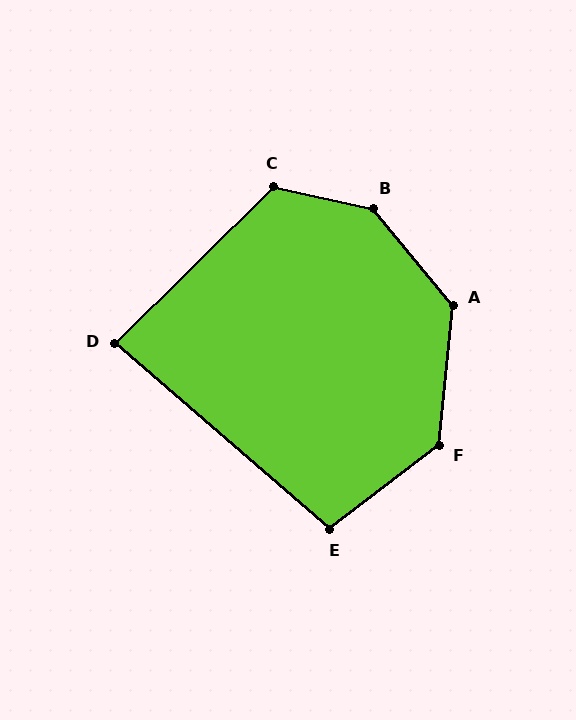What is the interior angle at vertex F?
Approximately 133 degrees (obtuse).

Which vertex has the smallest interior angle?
D, at approximately 85 degrees.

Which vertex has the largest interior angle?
B, at approximately 142 degrees.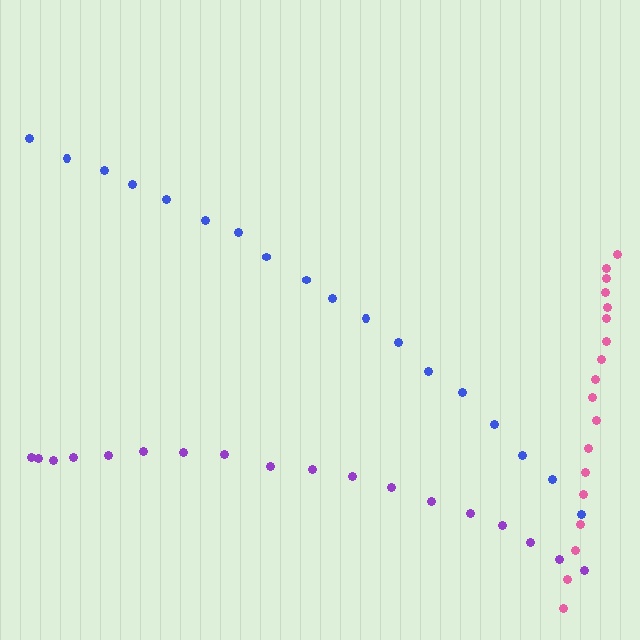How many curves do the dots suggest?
There are 3 distinct paths.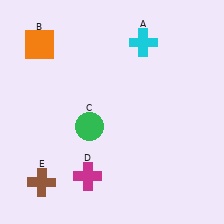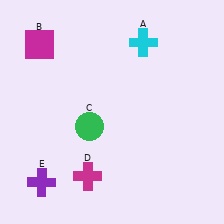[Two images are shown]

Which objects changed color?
B changed from orange to magenta. E changed from brown to purple.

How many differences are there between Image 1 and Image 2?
There are 2 differences between the two images.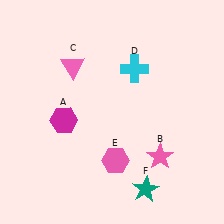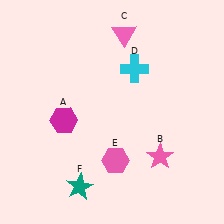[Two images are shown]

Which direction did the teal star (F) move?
The teal star (F) moved left.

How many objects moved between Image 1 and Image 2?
2 objects moved between the two images.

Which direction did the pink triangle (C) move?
The pink triangle (C) moved right.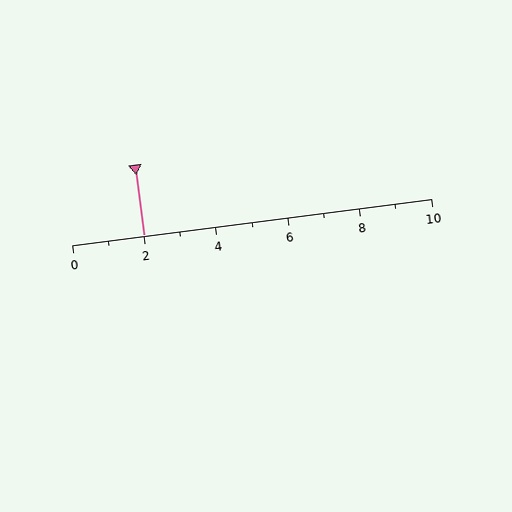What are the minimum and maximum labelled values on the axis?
The axis runs from 0 to 10.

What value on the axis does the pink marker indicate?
The marker indicates approximately 2.